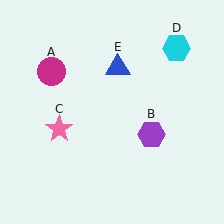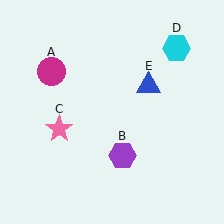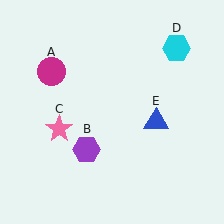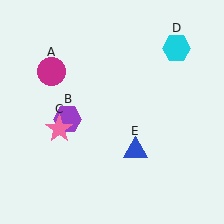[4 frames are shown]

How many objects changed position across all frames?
2 objects changed position: purple hexagon (object B), blue triangle (object E).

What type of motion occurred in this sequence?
The purple hexagon (object B), blue triangle (object E) rotated clockwise around the center of the scene.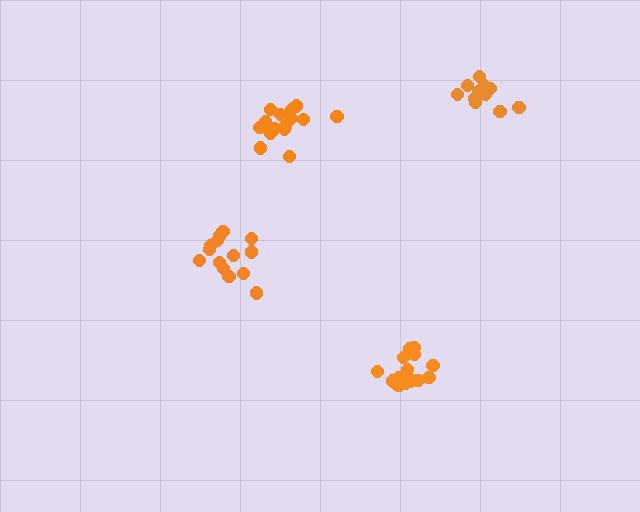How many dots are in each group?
Group 1: 14 dots, Group 2: 16 dots, Group 3: 14 dots, Group 4: 16 dots (60 total).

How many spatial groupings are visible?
There are 4 spatial groupings.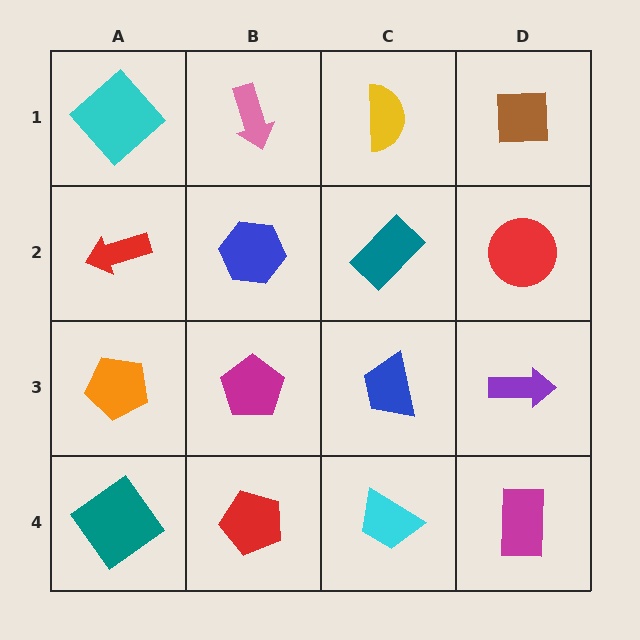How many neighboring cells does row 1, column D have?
2.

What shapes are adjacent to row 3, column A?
A red arrow (row 2, column A), a teal diamond (row 4, column A), a magenta pentagon (row 3, column B).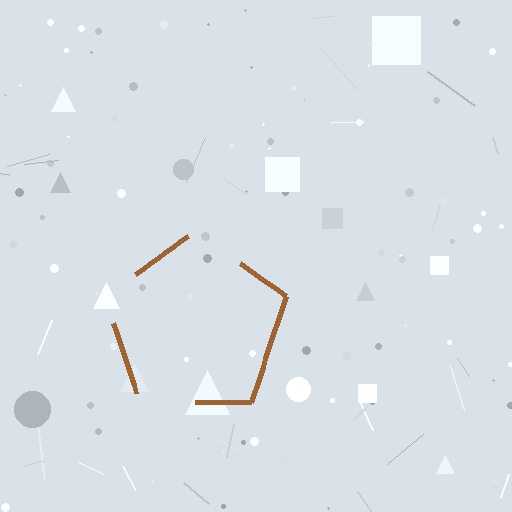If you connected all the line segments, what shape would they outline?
They would outline a pentagon.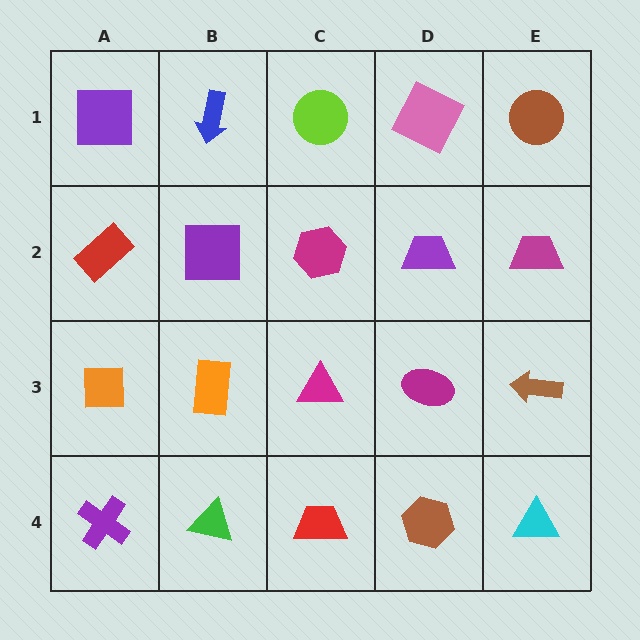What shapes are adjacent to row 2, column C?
A lime circle (row 1, column C), a magenta triangle (row 3, column C), a purple square (row 2, column B), a purple trapezoid (row 2, column D).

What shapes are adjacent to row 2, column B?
A blue arrow (row 1, column B), an orange rectangle (row 3, column B), a red rectangle (row 2, column A), a magenta hexagon (row 2, column C).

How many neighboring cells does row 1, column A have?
2.